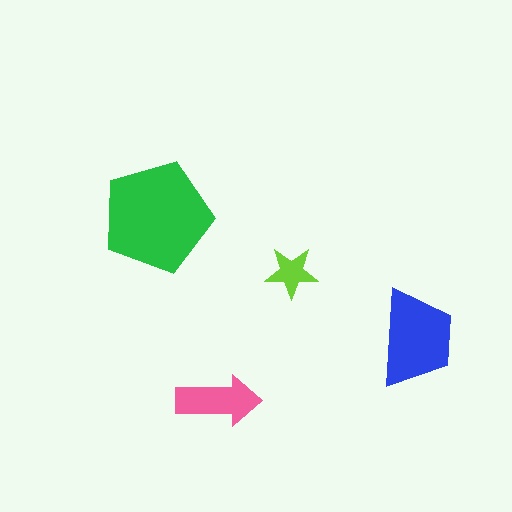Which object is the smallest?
The lime star.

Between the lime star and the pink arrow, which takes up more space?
The pink arrow.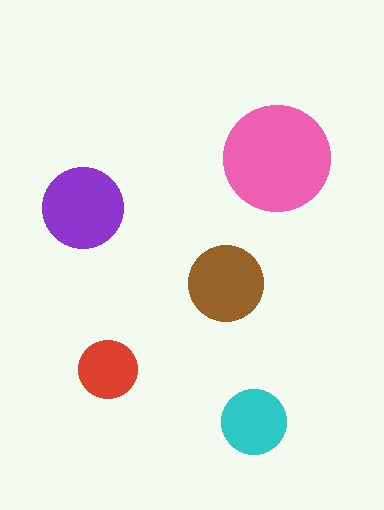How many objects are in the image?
There are 5 objects in the image.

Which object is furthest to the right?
The pink circle is rightmost.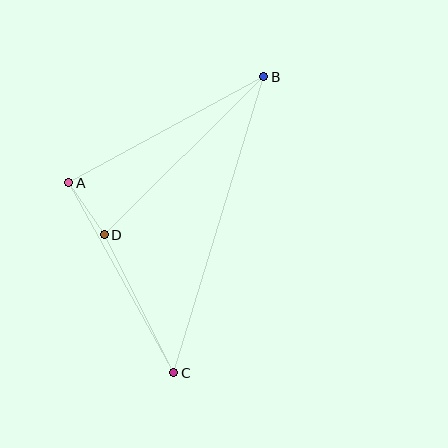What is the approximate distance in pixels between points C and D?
The distance between C and D is approximately 154 pixels.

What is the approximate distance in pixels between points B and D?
The distance between B and D is approximately 225 pixels.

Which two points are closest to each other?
Points A and D are closest to each other.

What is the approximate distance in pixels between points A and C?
The distance between A and C is approximately 217 pixels.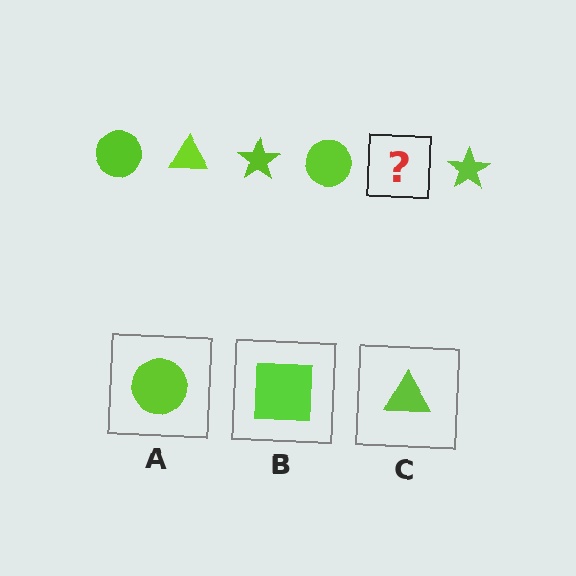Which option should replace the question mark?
Option C.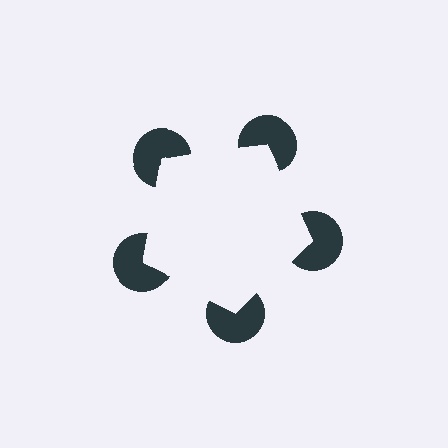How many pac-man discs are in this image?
There are 5 — one at each vertex of the illusory pentagon.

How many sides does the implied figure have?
5 sides.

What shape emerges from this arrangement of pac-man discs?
An illusory pentagon — its edges are inferred from the aligned wedge cuts in the pac-man discs, not physically drawn.